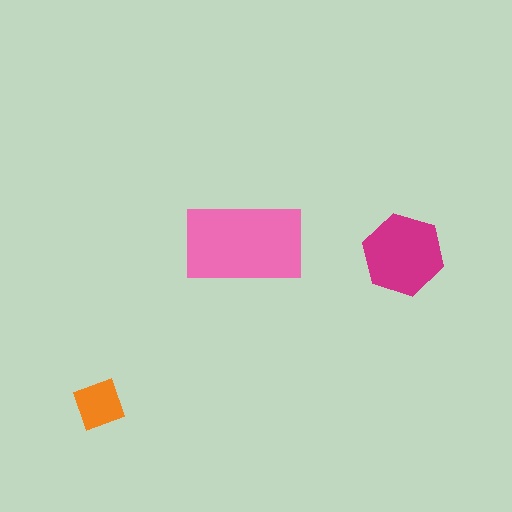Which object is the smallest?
The orange square.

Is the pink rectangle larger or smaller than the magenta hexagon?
Larger.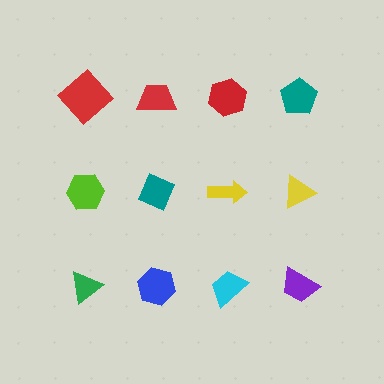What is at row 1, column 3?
A red hexagon.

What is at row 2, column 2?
A teal diamond.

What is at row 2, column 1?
A lime hexagon.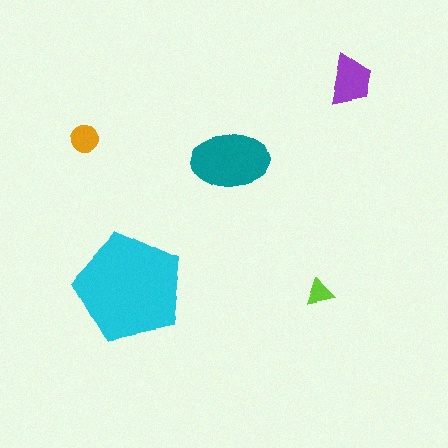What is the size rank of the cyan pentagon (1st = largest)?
1st.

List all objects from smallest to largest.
The lime triangle, the orange circle, the purple trapezoid, the teal ellipse, the cyan pentagon.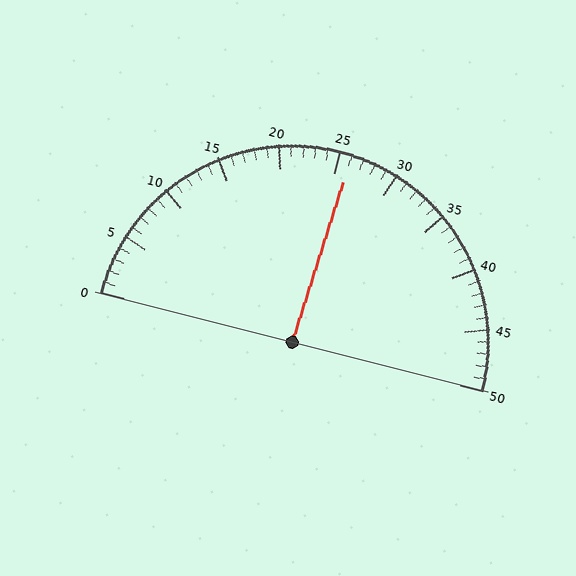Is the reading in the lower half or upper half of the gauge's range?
The reading is in the upper half of the range (0 to 50).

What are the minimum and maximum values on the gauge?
The gauge ranges from 0 to 50.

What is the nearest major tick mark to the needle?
The nearest major tick mark is 25.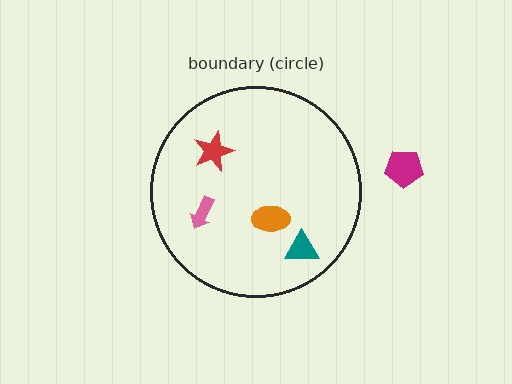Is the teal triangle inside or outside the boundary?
Inside.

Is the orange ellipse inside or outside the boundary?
Inside.